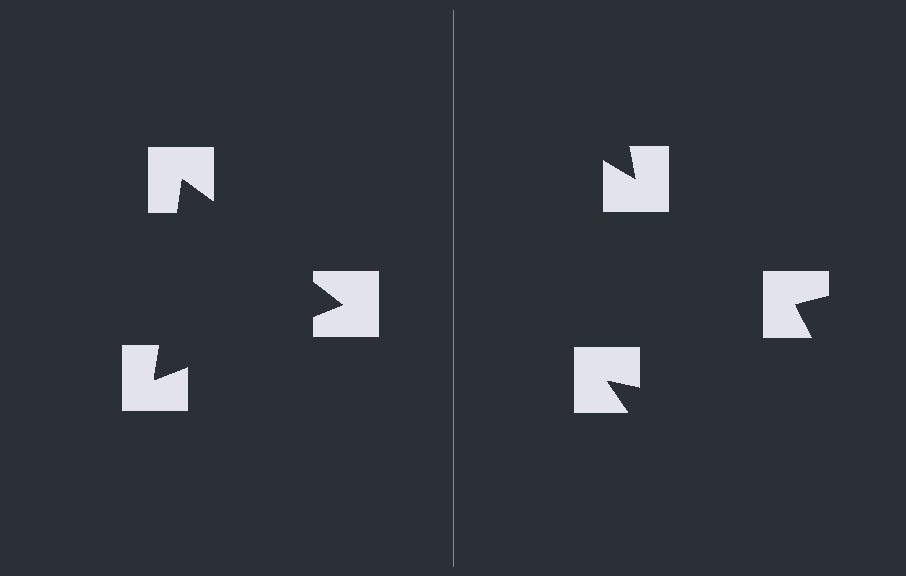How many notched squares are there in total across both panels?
6 — 3 on each side.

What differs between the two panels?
The notched squares are positioned identically on both sides; only the wedge orientations differ. On the left they align to a triangle; on the right they are misaligned.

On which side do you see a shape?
An illusory triangle appears on the left side. On the right side the wedge cuts are rotated, so no coherent shape forms.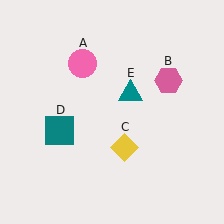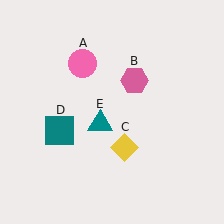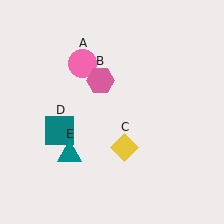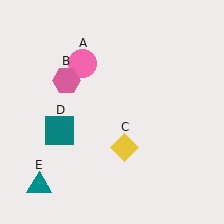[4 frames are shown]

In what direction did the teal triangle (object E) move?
The teal triangle (object E) moved down and to the left.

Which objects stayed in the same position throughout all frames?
Pink circle (object A) and yellow diamond (object C) and teal square (object D) remained stationary.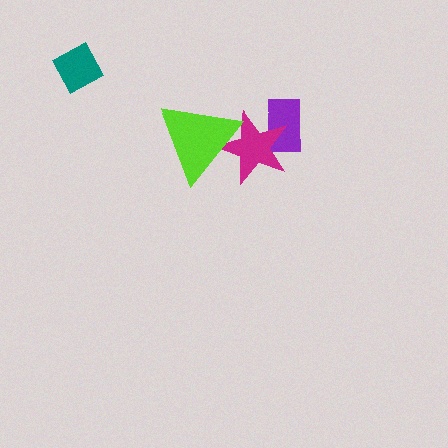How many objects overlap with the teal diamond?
0 objects overlap with the teal diamond.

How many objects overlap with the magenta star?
2 objects overlap with the magenta star.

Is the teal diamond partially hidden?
No, no other shape covers it.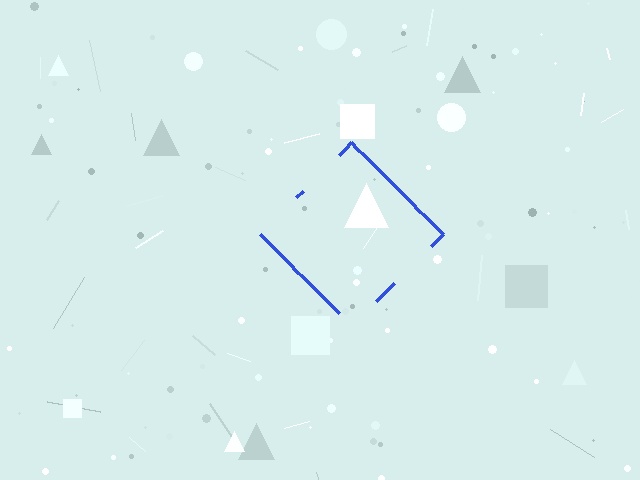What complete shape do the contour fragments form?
The contour fragments form a diamond.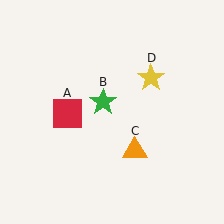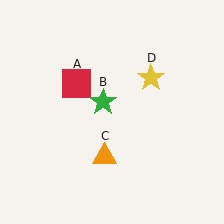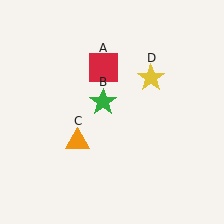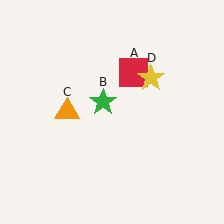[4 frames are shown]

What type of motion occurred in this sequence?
The red square (object A), orange triangle (object C) rotated clockwise around the center of the scene.